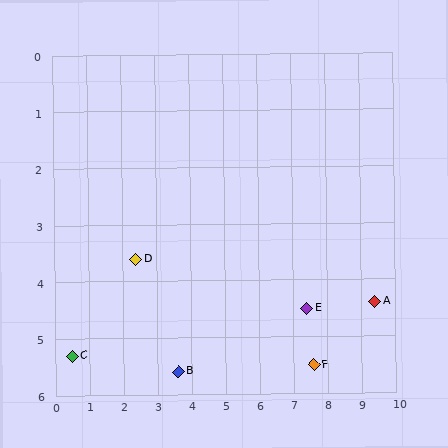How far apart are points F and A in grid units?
Points F and A are about 2.1 grid units apart.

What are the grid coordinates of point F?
Point F is at approximately (7.6, 5.5).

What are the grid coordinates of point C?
Point C is at approximately (0.5, 5.3).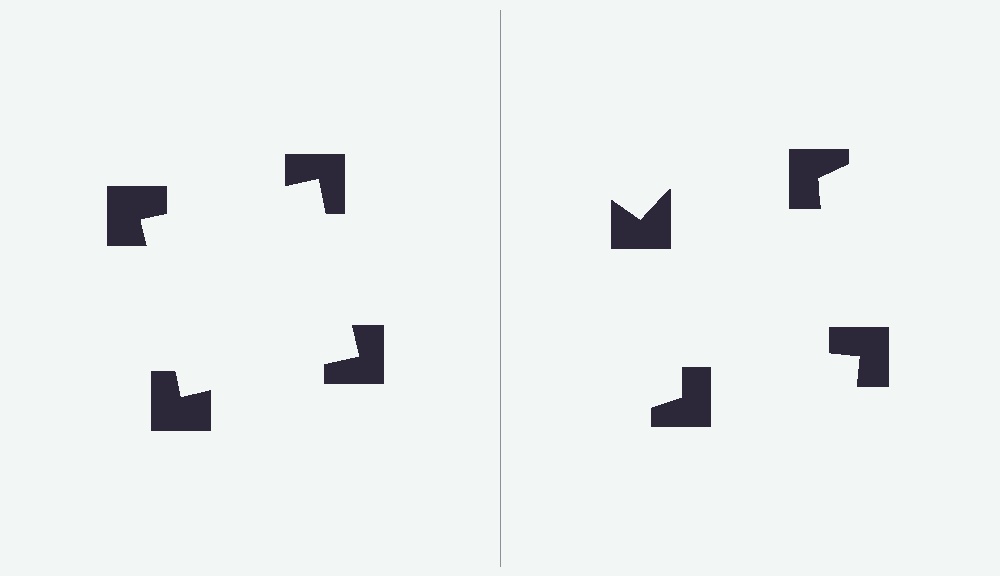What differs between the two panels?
The notched squares are positioned identically on both sides; only the wedge orientations differ. On the left they align to a square; on the right they are misaligned.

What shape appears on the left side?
An illusory square.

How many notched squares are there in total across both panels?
8 — 4 on each side.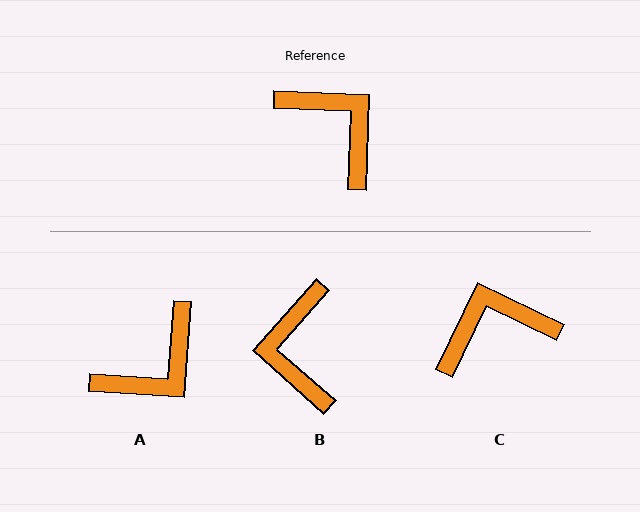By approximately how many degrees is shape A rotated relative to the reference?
Approximately 92 degrees clockwise.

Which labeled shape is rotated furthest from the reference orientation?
B, about 140 degrees away.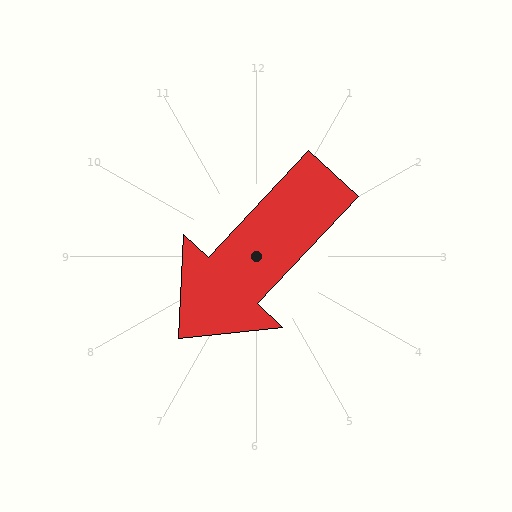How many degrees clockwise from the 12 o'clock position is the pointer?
Approximately 223 degrees.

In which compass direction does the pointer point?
Southwest.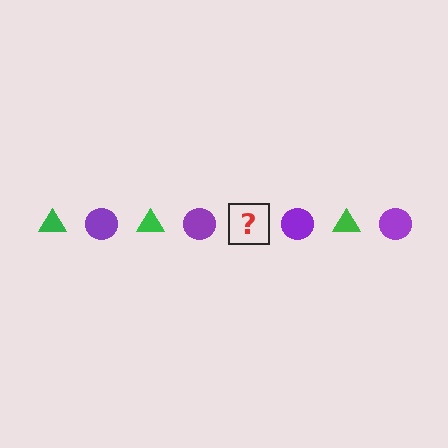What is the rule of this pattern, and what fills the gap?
The rule is that the pattern alternates between green triangle and purple circle. The gap should be filled with a green triangle.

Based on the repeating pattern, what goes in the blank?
The blank should be a green triangle.